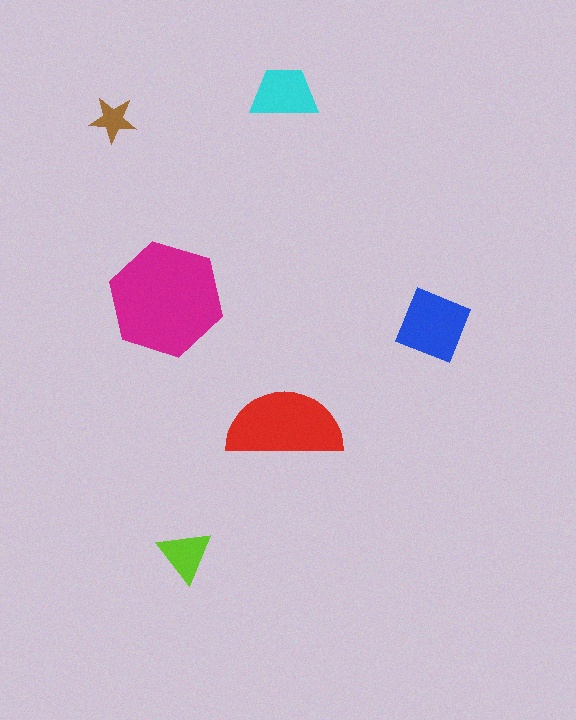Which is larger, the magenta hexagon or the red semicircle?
The magenta hexagon.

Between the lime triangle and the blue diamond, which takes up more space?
The blue diamond.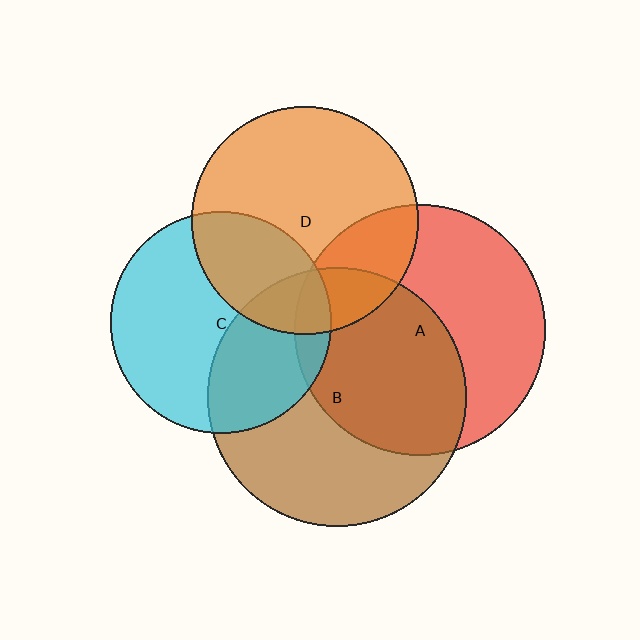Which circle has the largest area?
Circle B (brown).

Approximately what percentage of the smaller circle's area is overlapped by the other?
Approximately 35%.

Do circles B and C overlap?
Yes.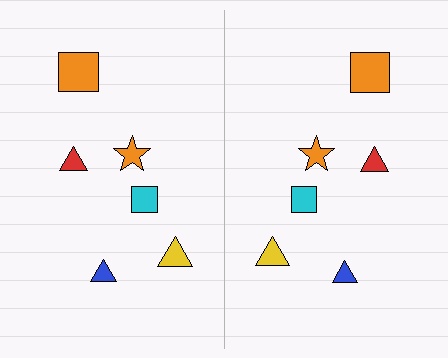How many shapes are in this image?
There are 12 shapes in this image.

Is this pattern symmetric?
Yes, this pattern has bilateral (reflection) symmetry.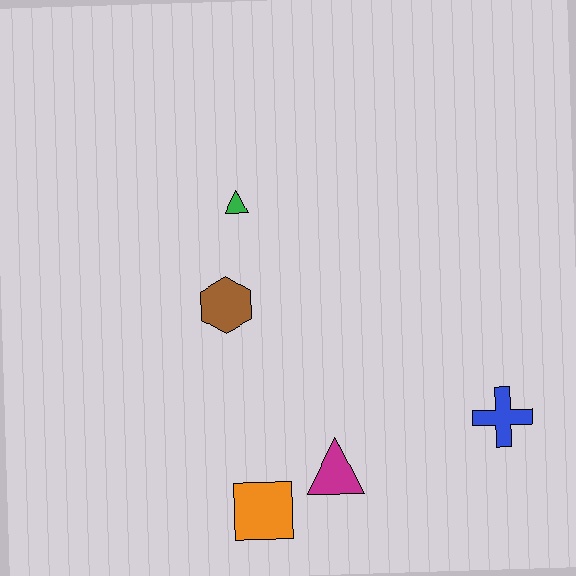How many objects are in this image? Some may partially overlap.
There are 5 objects.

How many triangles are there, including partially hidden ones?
There are 2 triangles.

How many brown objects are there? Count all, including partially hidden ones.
There is 1 brown object.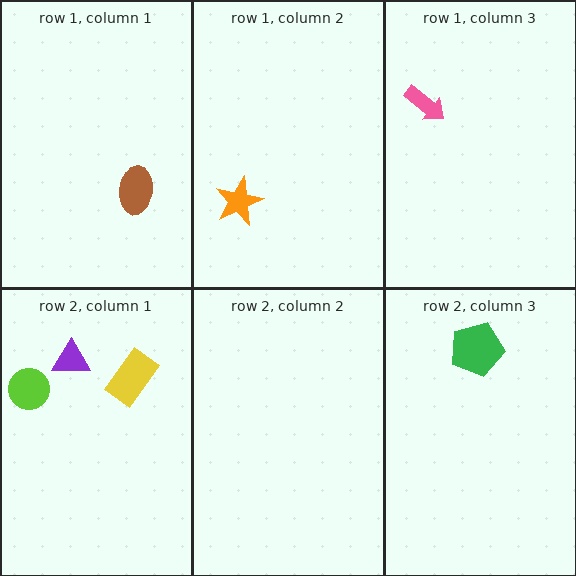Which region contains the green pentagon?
The row 2, column 3 region.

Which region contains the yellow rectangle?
The row 2, column 1 region.